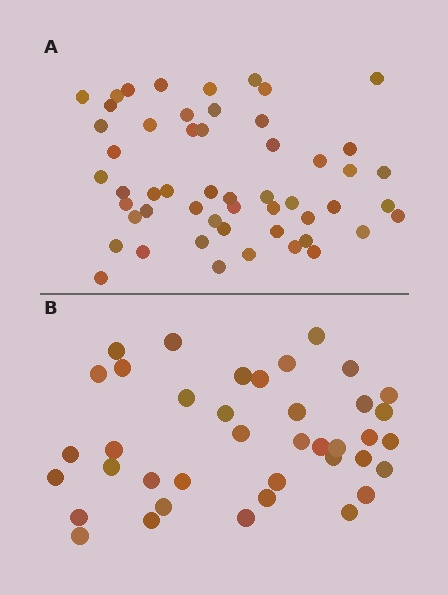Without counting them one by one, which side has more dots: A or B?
Region A (the top region) has more dots.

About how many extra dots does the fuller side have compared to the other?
Region A has approximately 15 more dots than region B.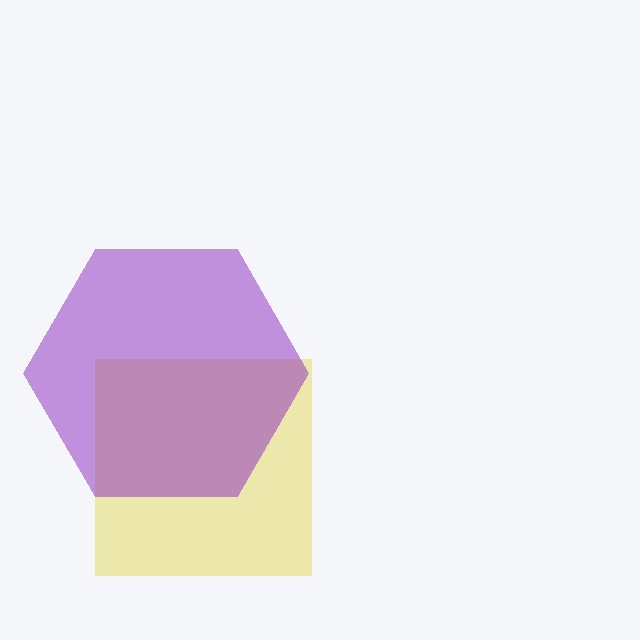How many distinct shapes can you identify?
There are 2 distinct shapes: a yellow square, a purple hexagon.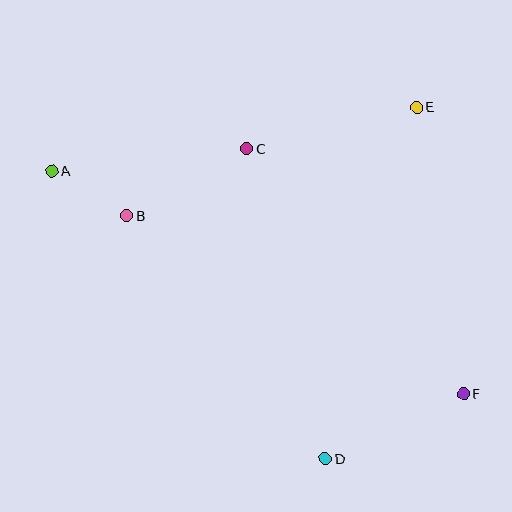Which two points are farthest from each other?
Points A and F are farthest from each other.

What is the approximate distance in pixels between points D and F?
The distance between D and F is approximately 153 pixels.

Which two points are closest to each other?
Points A and B are closest to each other.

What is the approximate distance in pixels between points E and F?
The distance between E and F is approximately 291 pixels.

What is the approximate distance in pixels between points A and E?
The distance between A and E is approximately 371 pixels.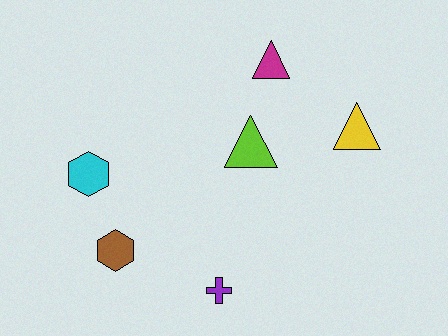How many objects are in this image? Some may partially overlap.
There are 6 objects.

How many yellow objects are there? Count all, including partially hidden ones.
There is 1 yellow object.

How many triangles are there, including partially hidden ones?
There are 3 triangles.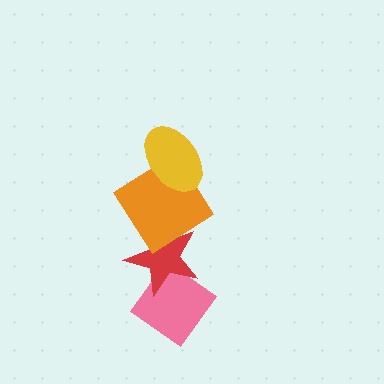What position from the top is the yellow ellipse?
The yellow ellipse is 1st from the top.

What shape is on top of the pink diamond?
The red star is on top of the pink diamond.